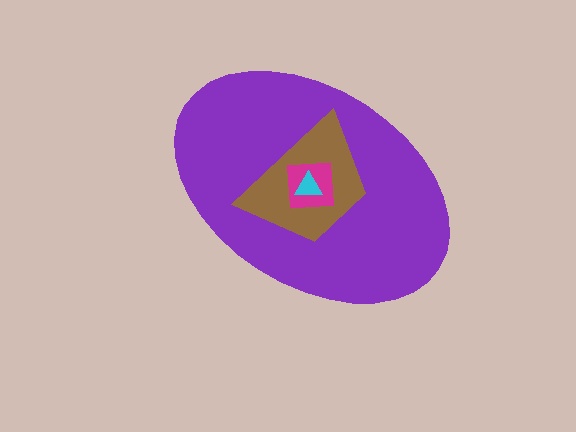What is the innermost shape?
The cyan triangle.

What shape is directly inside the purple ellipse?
The brown trapezoid.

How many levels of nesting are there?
4.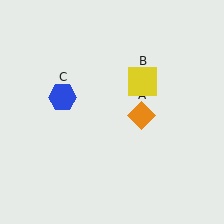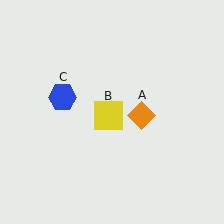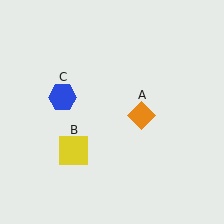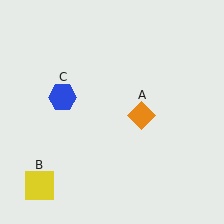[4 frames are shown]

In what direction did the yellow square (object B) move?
The yellow square (object B) moved down and to the left.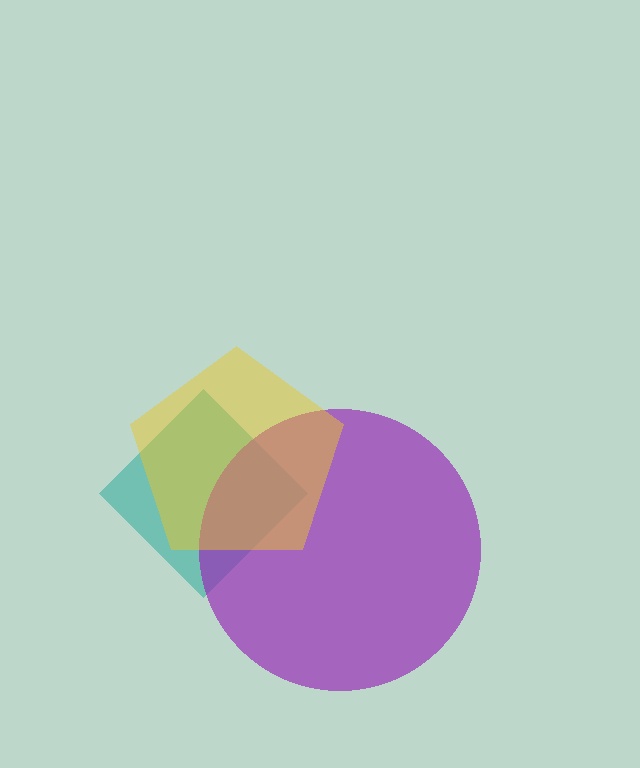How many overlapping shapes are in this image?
There are 3 overlapping shapes in the image.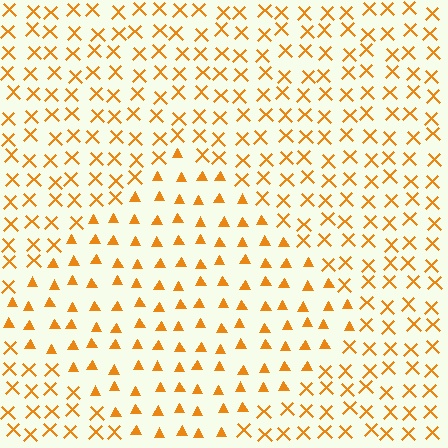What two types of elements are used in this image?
The image uses triangles inside the diamond region and X marks outside it.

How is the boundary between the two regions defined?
The boundary is defined by a change in element shape: triangles inside vs. X marks outside. All elements share the same color and spacing.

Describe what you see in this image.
The image is filled with small orange elements arranged in a uniform grid. A diamond-shaped region contains triangles, while the surrounding area contains X marks. The boundary is defined purely by the change in element shape.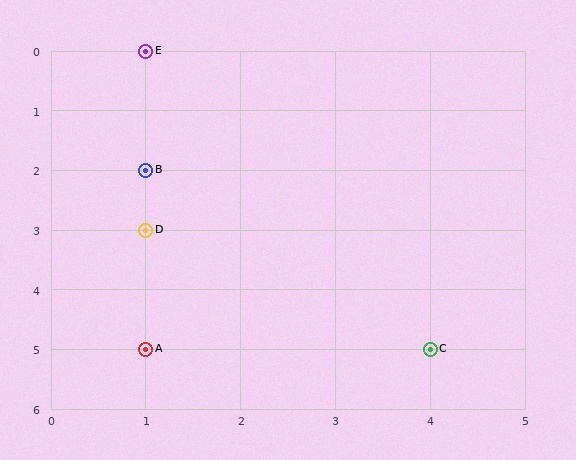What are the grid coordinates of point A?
Point A is at grid coordinates (1, 5).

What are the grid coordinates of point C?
Point C is at grid coordinates (4, 5).